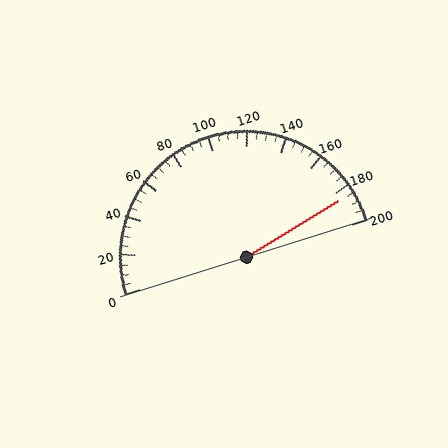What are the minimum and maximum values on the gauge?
The gauge ranges from 0 to 200.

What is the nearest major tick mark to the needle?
The nearest major tick mark is 180.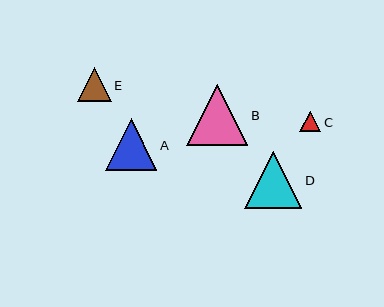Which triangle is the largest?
Triangle B is the largest with a size of approximately 61 pixels.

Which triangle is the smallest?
Triangle C is the smallest with a size of approximately 21 pixels.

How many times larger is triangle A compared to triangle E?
Triangle A is approximately 1.5 times the size of triangle E.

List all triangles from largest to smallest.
From largest to smallest: B, D, A, E, C.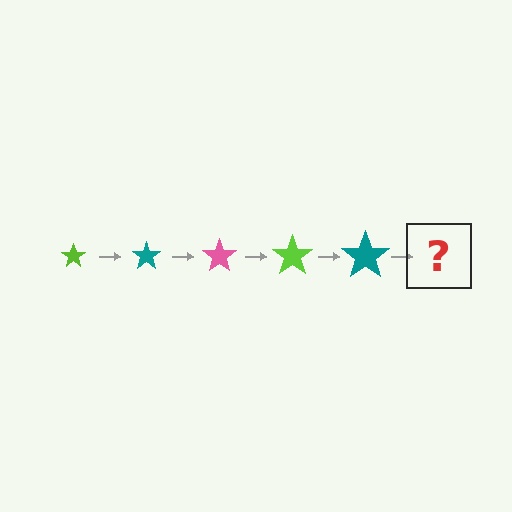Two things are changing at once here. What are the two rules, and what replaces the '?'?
The two rules are that the star grows larger each step and the color cycles through lime, teal, and pink. The '?' should be a pink star, larger than the previous one.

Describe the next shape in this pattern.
It should be a pink star, larger than the previous one.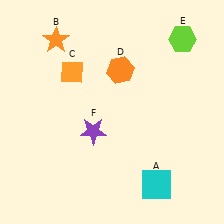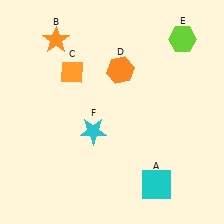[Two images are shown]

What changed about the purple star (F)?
In Image 1, F is purple. In Image 2, it changed to cyan.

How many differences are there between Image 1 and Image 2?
There is 1 difference between the two images.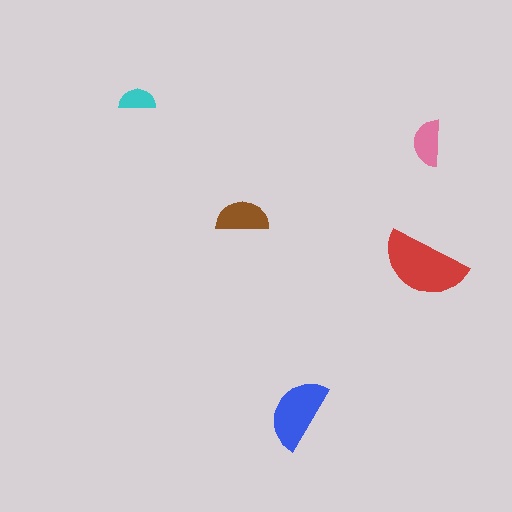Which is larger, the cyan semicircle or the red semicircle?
The red one.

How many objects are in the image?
There are 5 objects in the image.